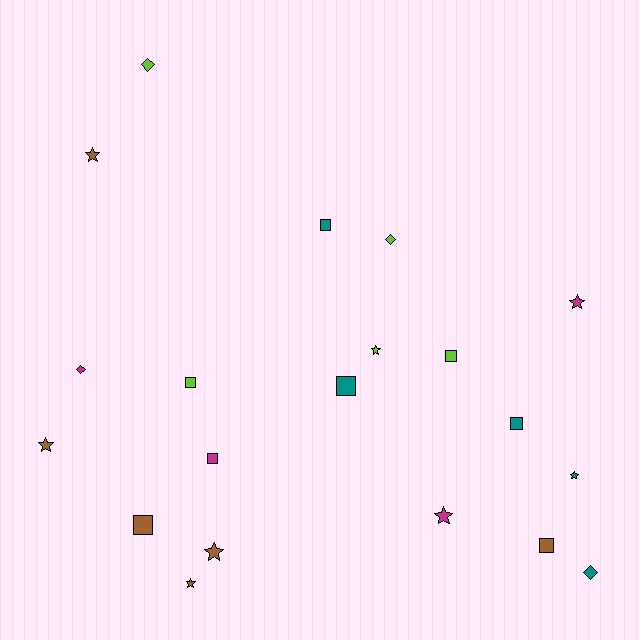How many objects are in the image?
There are 20 objects.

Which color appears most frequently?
Brown, with 6 objects.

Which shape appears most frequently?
Star, with 8 objects.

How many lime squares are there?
There are 2 lime squares.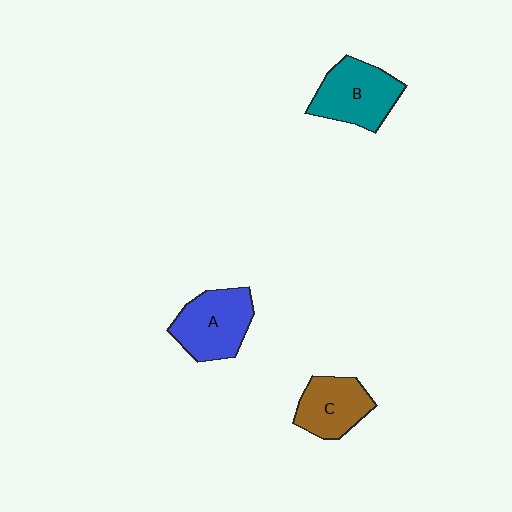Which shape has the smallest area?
Shape C (brown).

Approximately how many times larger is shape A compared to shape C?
Approximately 1.2 times.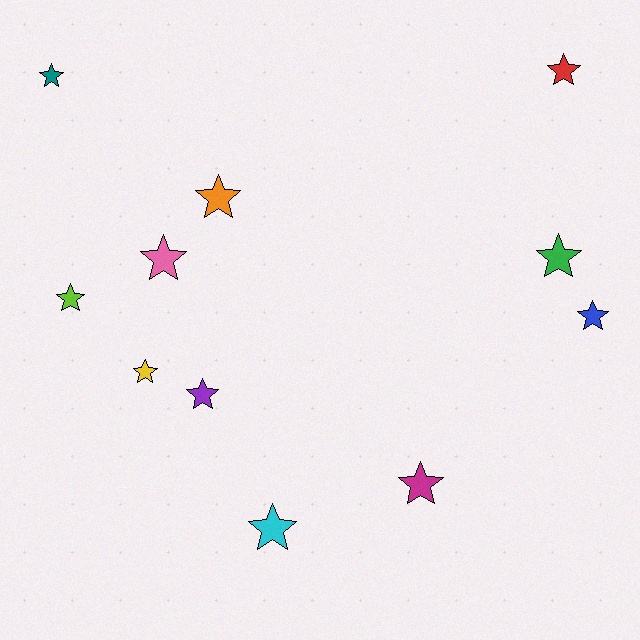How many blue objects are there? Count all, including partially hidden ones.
There is 1 blue object.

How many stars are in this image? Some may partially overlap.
There are 11 stars.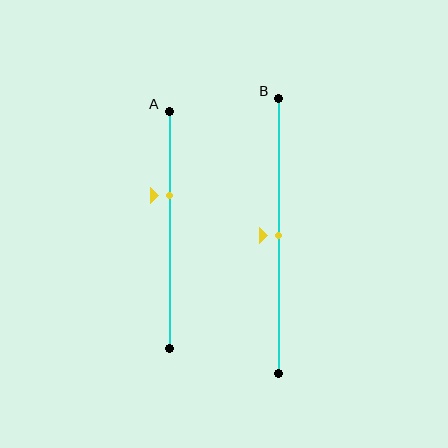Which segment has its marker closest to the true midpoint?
Segment B has its marker closest to the true midpoint.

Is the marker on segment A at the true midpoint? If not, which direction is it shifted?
No, the marker on segment A is shifted upward by about 14% of the segment length.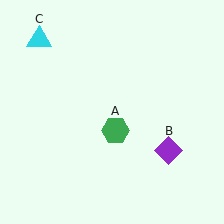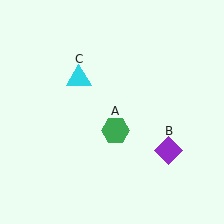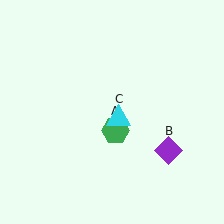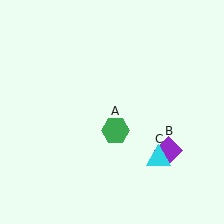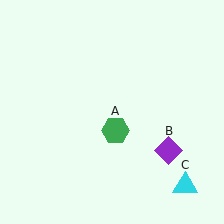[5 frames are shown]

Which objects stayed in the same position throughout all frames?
Green hexagon (object A) and purple diamond (object B) remained stationary.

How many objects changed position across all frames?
1 object changed position: cyan triangle (object C).